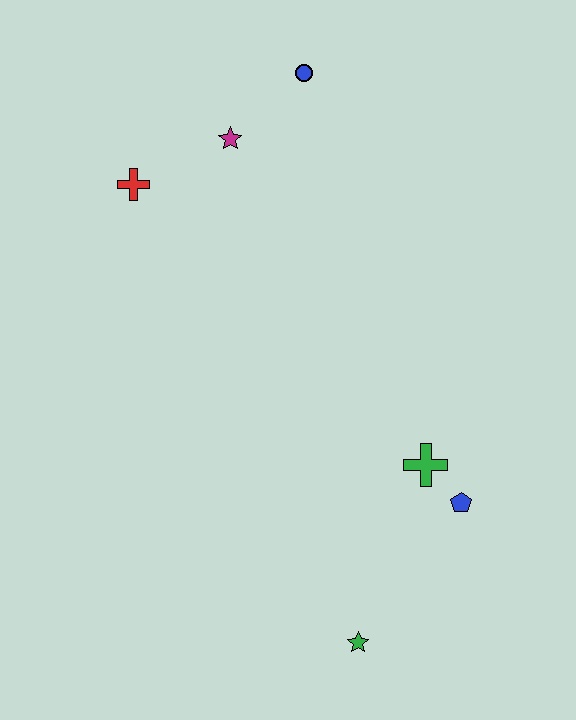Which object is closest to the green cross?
The blue pentagon is closest to the green cross.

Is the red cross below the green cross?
No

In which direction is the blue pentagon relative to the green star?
The blue pentagon is above the green star.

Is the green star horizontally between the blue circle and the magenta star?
No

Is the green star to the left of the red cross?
No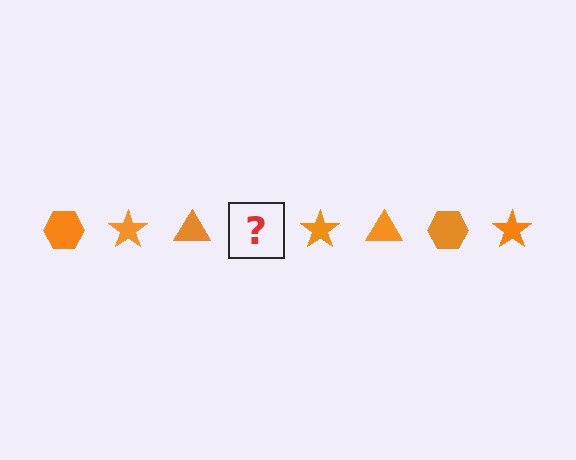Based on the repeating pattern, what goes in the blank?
The blank should be an orange hexagon.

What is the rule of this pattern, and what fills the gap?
The rule is that the pattern cycles through hexagon, star, triangle shapes in orange. The gap should be filled with an orange hexagon.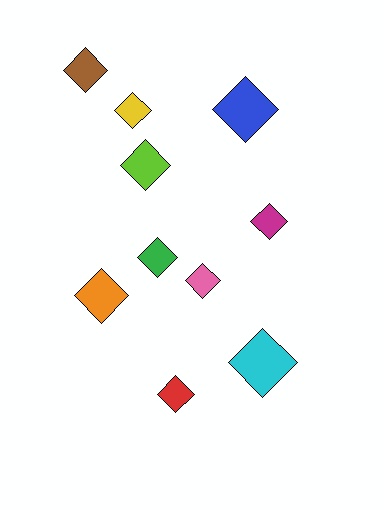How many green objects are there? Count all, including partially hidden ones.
There is 1 green object.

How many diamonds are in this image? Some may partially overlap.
There are 10 diamonds.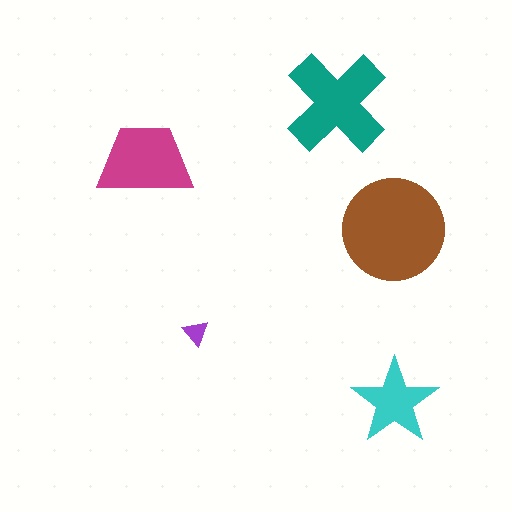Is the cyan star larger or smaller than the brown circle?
Smaller.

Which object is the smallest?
The purple triangle.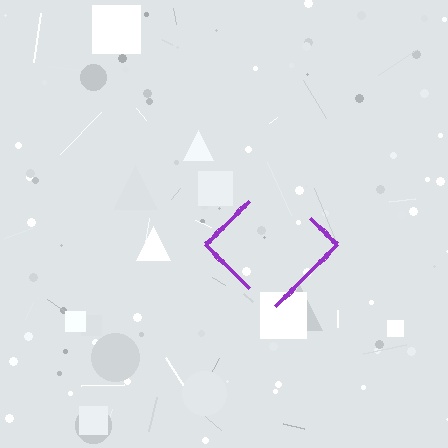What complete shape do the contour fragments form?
The contour fragments form a diamond.